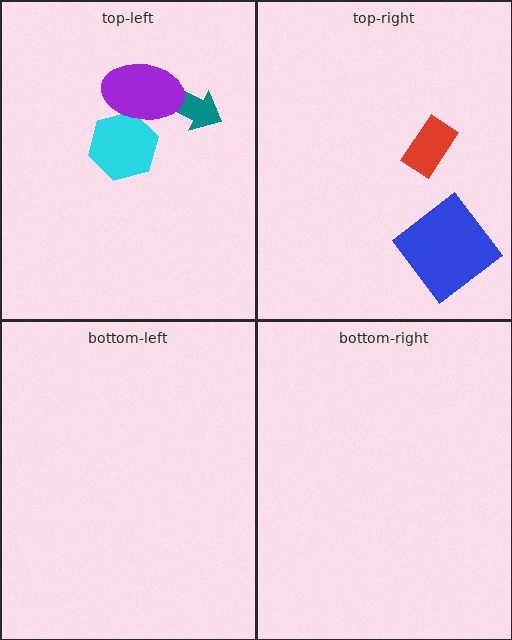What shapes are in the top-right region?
The blue diamond, the red rectangle.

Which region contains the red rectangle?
The top-right region.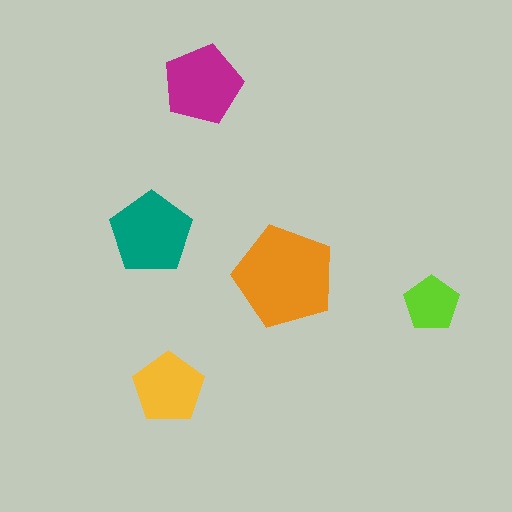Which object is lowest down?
The yellow pentagon is bottommost.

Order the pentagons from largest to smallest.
the orange one, the teal one, the magenta one, the yellow one, the lime one.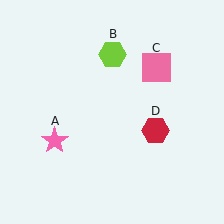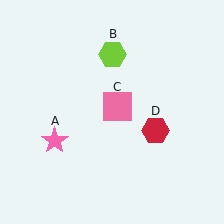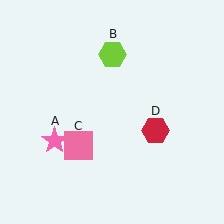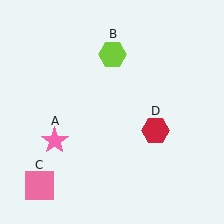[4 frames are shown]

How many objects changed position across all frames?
1 object changed position: pink square (object C).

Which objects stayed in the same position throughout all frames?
Pink star (object A) and lime hexagon (object B) and red hexagon (object D) remained stationary.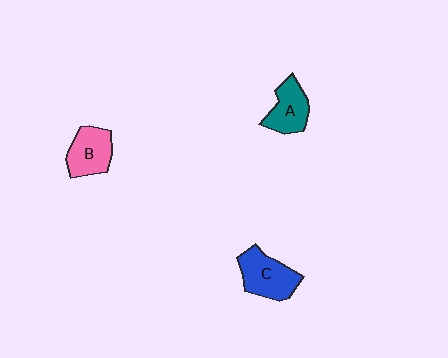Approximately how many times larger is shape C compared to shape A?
Approximately 1.2 times.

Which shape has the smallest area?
Shape A (teal).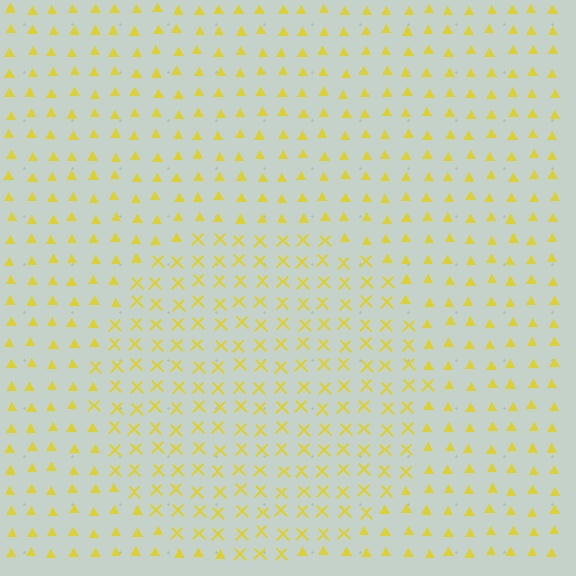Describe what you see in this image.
The image is filled with small yellow elements arranged in a uniform grid. A circle-shaped region contains X marks, while the surrounding area contains triangles. The boundary is defined purely by the change in element shape.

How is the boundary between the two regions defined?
The boundary is defined by a change in element shape: X marks inside vs. triangles outside. All elements share the same color and spacing.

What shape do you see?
I see a circle.